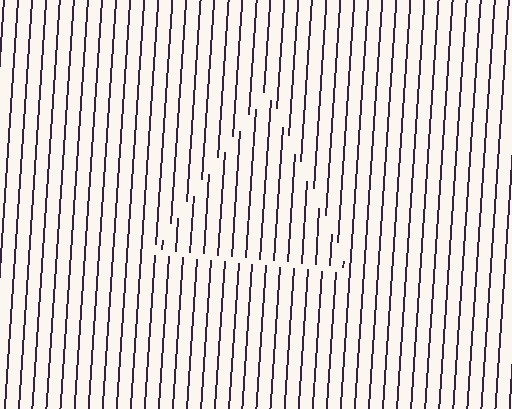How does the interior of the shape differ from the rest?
The interior of the shape contains the same grating, shifted by half a period — the contour is defined by the phase discontinuity where line-ends from the inner and outer gratings abut.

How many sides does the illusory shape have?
3 sides — the line-ends trace a triangle.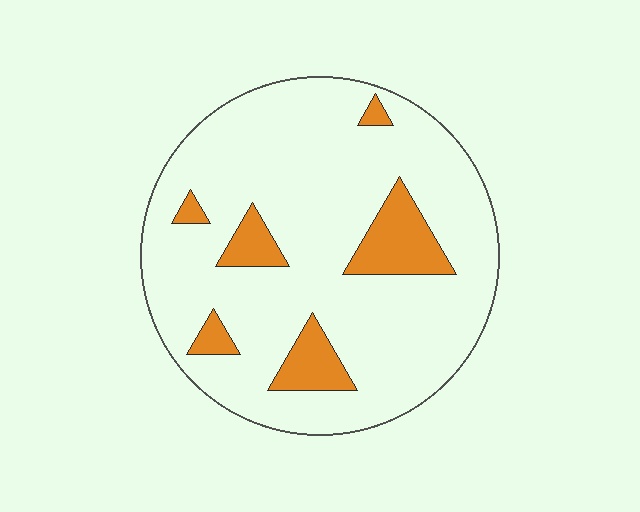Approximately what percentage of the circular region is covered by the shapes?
Approximately 15%.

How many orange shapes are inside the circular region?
6.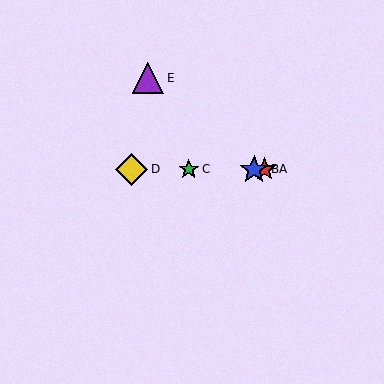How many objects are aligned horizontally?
4 objects (A, B, C, D) are aligned horizontally.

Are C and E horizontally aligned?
No, C is at y≈169 and E is at y≈78.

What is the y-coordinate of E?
Object E is at y≈78.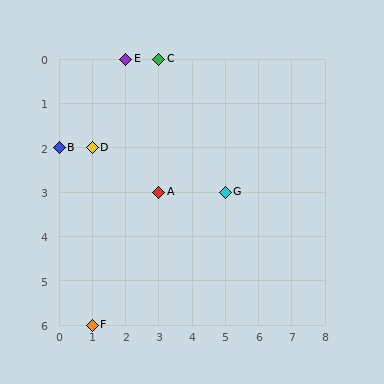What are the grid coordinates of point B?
Point B is at grid coordinates (0, 2).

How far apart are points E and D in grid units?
Points E and D are 1 column and 2 rows apart (about 2.2 grid units diagonally).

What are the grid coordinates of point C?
Point C is at grid coordinates (3, 0).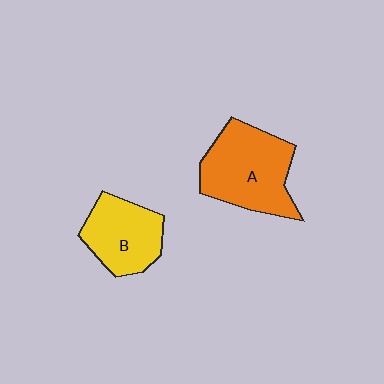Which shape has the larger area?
Shape A (orange).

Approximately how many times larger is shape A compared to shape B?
Approximately 1.4 times.